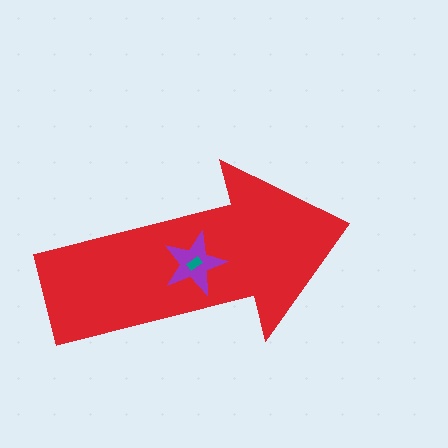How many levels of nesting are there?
3.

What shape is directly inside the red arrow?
The purple star.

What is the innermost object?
The teal rectangle.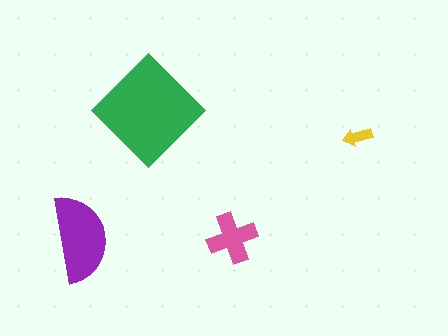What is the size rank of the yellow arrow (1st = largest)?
4th.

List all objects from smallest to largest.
The yellow arrow, the pink cross, the purple semicircle, the green diamond.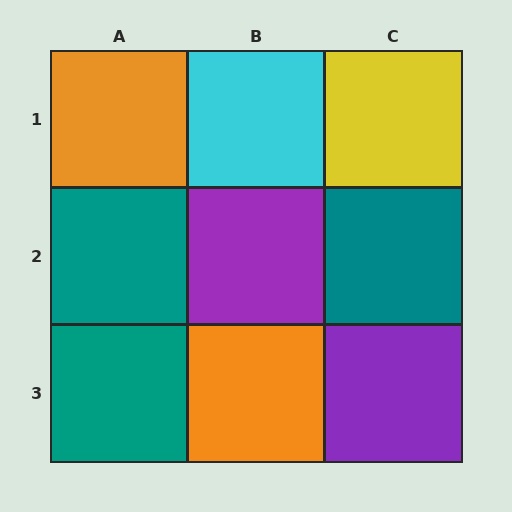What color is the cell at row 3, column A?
Teal.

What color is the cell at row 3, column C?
Purple.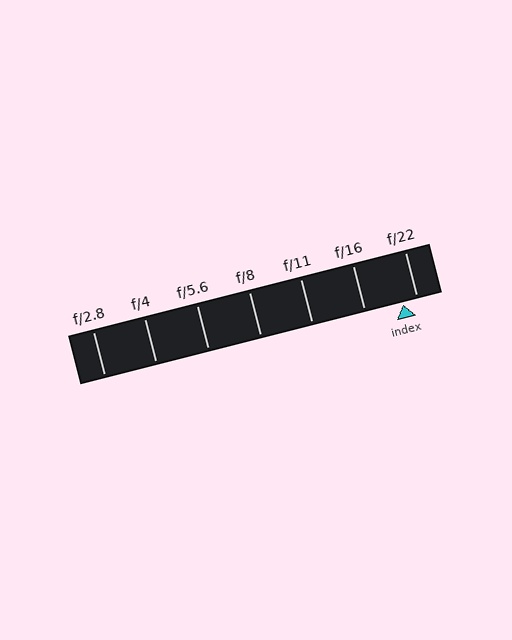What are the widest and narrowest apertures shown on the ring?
The widest aperture shown is f/2.8 and the narrowest is f/22.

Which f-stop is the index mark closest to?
The index mark is closest to f/22.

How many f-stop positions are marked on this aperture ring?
There are 7 f-stop positions marked.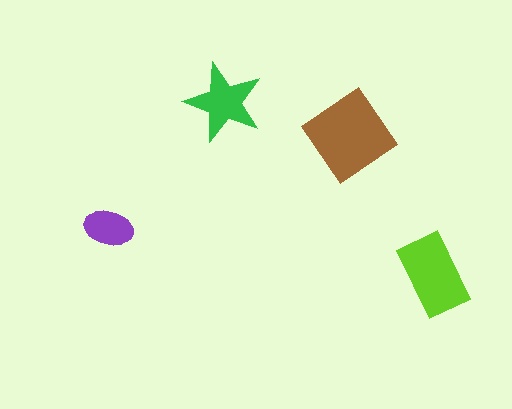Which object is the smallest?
The purple ellipse.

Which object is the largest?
The brown diamond.